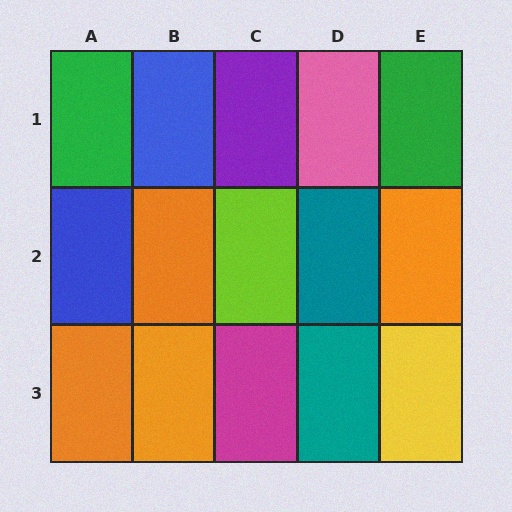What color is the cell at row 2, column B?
Orange.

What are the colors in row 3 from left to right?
Orange, orange, magenta, teal, yellow.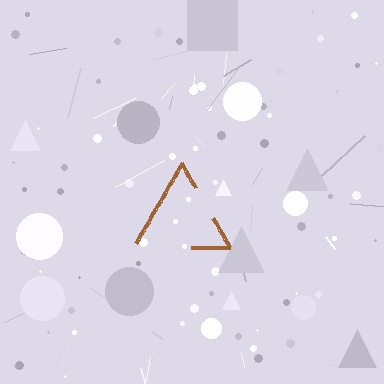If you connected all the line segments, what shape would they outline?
They would outline a triangle.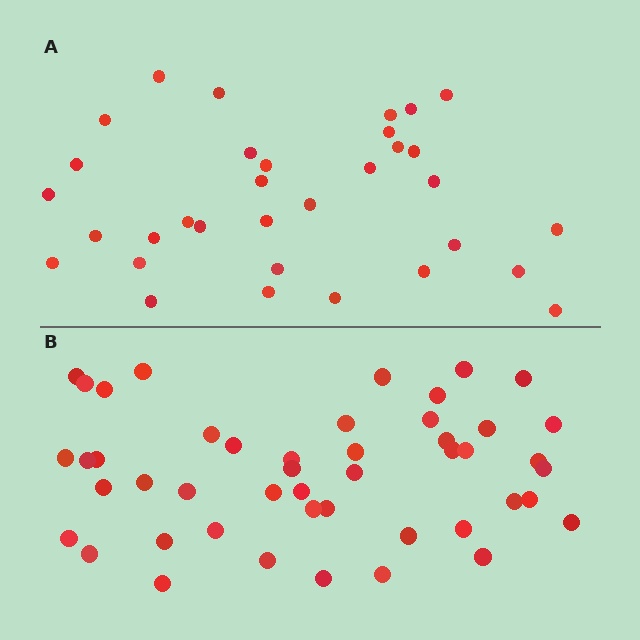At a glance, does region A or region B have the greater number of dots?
Region B (the bottom region) has more dots.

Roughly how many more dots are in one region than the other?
Region B has approximately 15 more dots than region A.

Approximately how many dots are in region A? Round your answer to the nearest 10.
About 30 dots. (The exact count is 33, which rounds to 30.)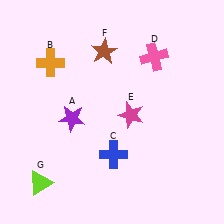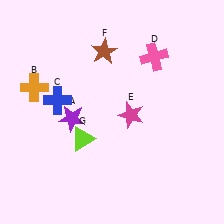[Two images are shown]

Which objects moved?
The objects that moved are: the orange cross (B), the blue cross (C), the lime triangle (G).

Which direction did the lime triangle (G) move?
The lime triangle (G) moved up.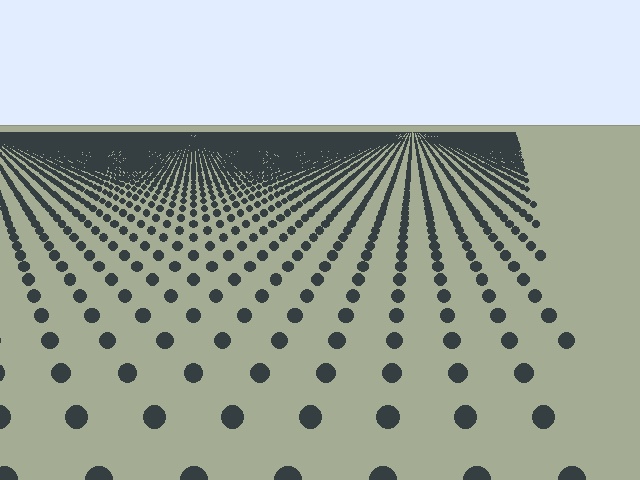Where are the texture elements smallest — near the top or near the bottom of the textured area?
Near the top.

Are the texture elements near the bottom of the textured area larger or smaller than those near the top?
Larger. Near the bottom, elements are closer to the viewer and appear at a bigger on-screen size.